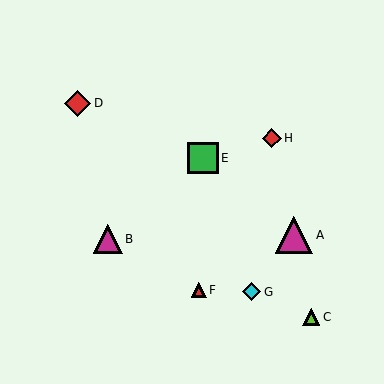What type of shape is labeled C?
Shape C is a lime triangle.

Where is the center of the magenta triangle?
The center of the magenta triangle is at (294, 235).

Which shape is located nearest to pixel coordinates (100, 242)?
The magenta triangle (labeled B) at (108, 239) is nearest to that location.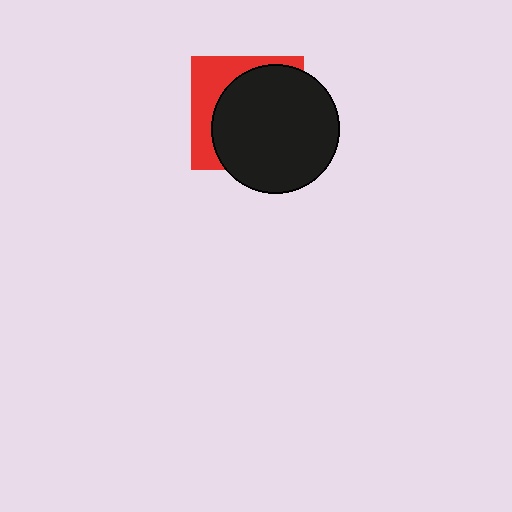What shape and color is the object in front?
The object in front is a black circle.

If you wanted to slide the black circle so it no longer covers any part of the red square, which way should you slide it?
Slide it toward the lower-right — that is the most direct way to separate the two shapes.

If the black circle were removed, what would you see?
You would see the complete red square.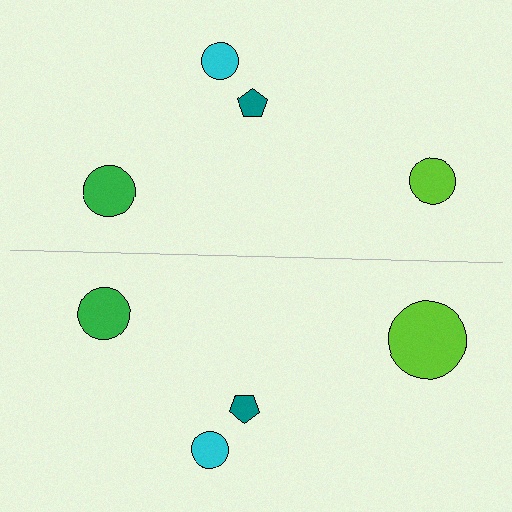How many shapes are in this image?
There are 8 shapes in this image.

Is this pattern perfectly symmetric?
No, the pattern is not perfectly symmetric. The lime circle on the bottom side has a different size than its mirror counterpart.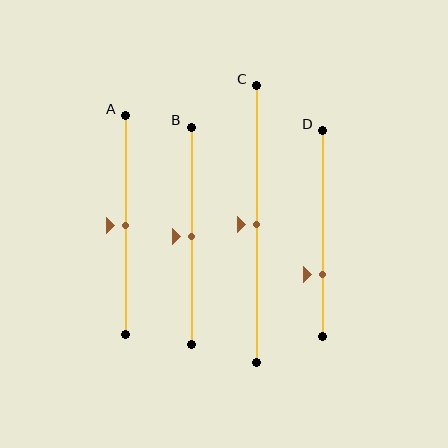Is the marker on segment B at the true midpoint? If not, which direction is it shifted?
Yes, the marker on segment B is at the true midpoint.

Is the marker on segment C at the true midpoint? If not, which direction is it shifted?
Yes, the marker on segment C is at the true midpoint.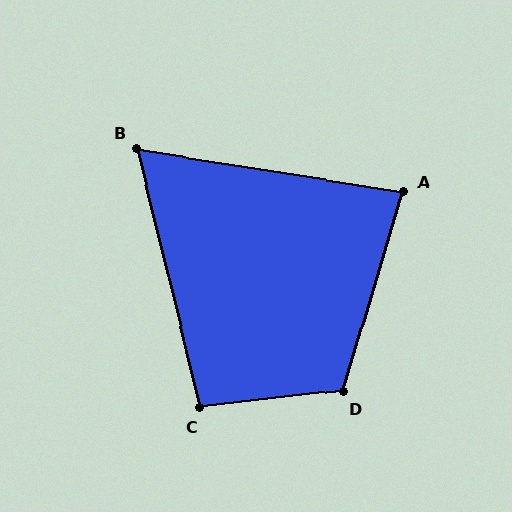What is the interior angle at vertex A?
Approximately 82 degrees (acute).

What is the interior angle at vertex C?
Approximately 98 degrees (obtuse).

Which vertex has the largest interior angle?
D, at approximately 113 degrees.